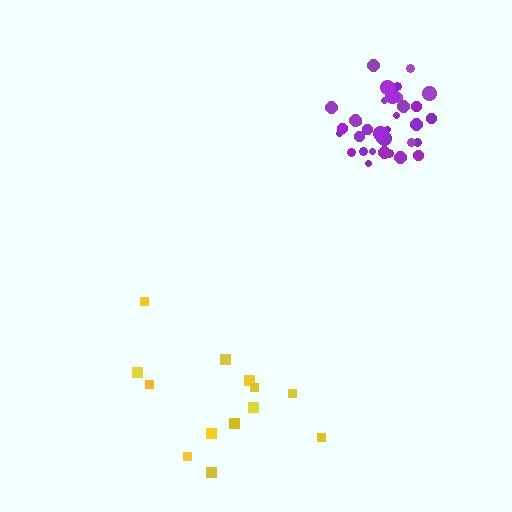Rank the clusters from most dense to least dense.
purple, yellow.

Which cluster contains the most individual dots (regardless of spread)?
Purple (34).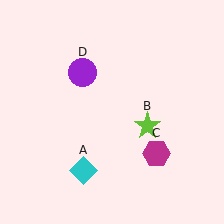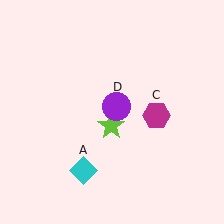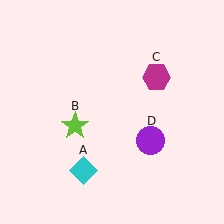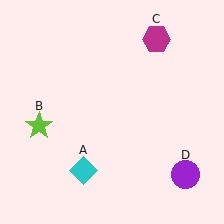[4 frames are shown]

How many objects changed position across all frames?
3 objects changed position: lime star (object B), magenta hexagon (object C), purple circle (object D).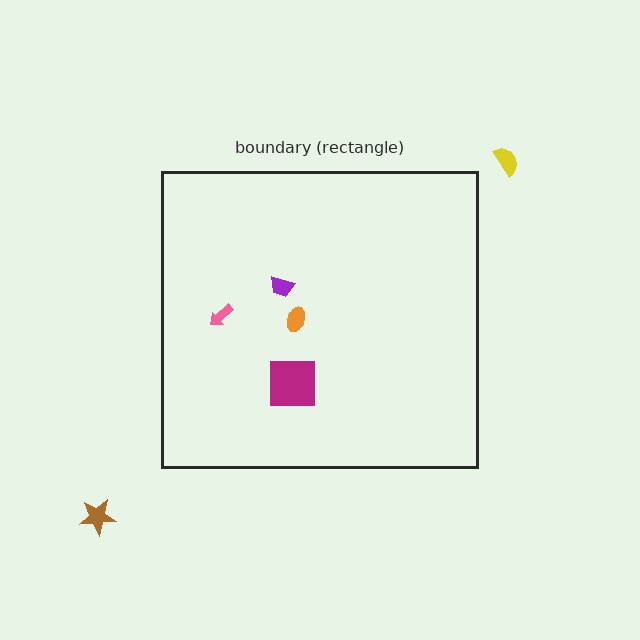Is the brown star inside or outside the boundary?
Outside.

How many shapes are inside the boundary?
4 inside, 2 outside.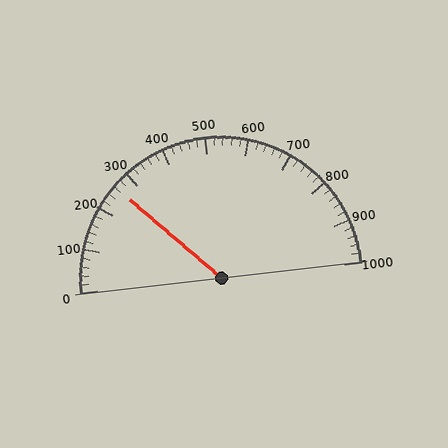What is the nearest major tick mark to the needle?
The nearest major tick mark is 300.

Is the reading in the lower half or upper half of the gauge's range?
The reading is in the lower half of the range (0 to 1000).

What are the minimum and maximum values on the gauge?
The gauge ranges from 0 to 1000.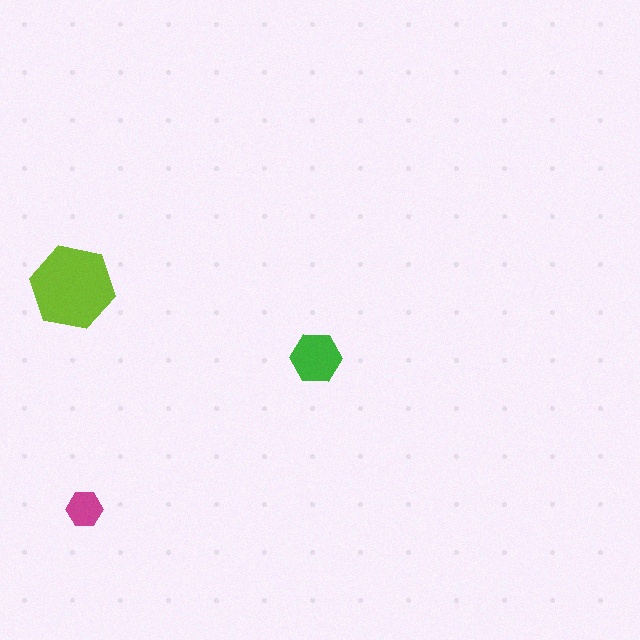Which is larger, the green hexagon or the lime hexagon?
The lime one.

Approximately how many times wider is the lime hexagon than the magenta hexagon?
About 2.5 times wider.